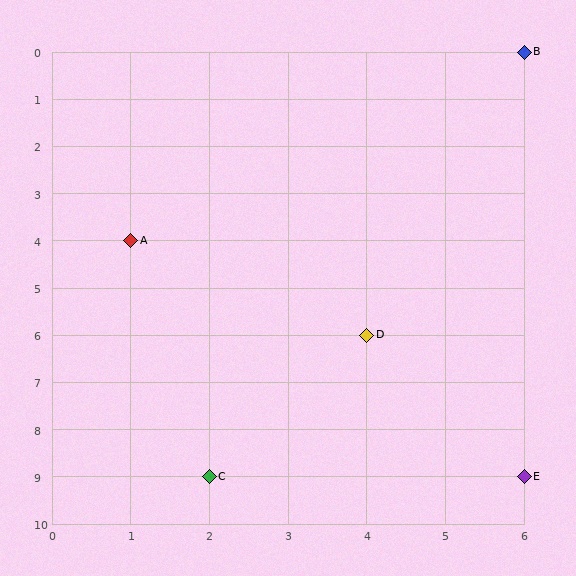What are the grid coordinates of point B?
Point B is at grid coordinates (6, 0).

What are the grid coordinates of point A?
Point A is at grid coordinates (1, 4).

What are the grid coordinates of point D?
Point D is at grid coordinates (4, 6).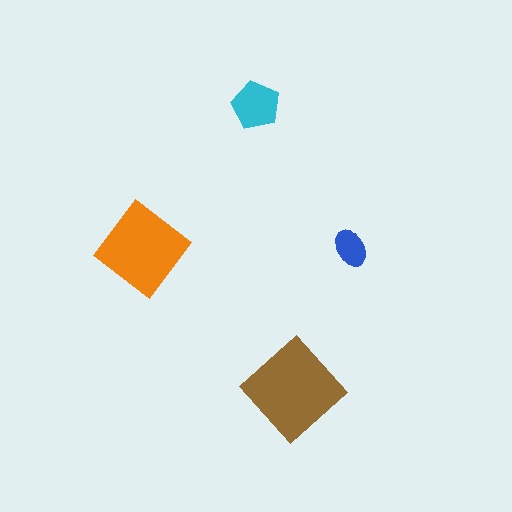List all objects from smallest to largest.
The blue ellipse, the cyan pentagon, the orange diamond, the brown diamond.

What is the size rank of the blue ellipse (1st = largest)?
4th.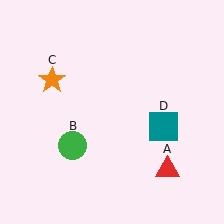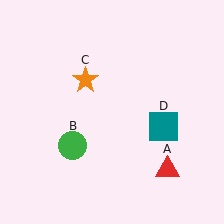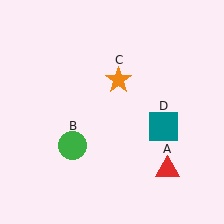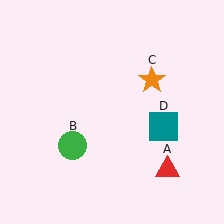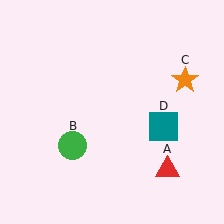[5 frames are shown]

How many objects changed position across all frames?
1 object changed position: orange star (object C).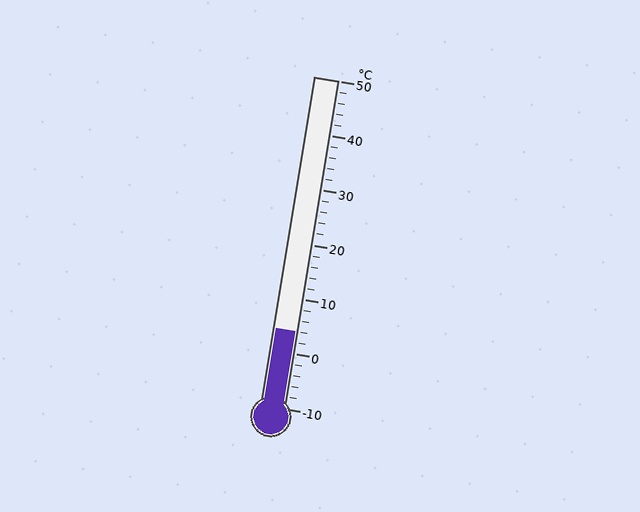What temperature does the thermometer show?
The thermometer shows approximately 4°C.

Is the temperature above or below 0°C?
The temperature is above 0°C.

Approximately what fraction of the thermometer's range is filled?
The thermometer is filled to approximately 25% of its range.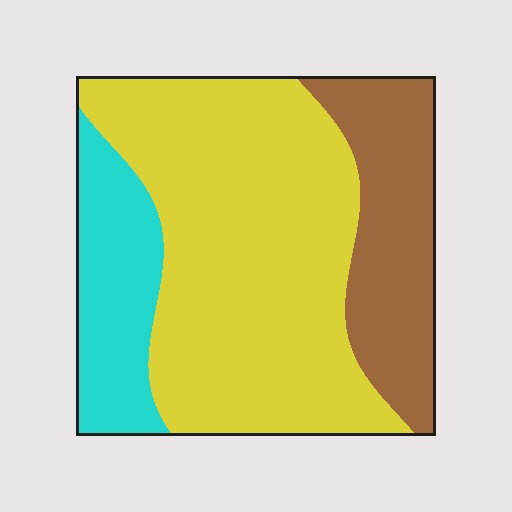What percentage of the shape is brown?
Brown covers around 25% of the shape.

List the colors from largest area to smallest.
From largest to smallest: yellow, brown, cyan.